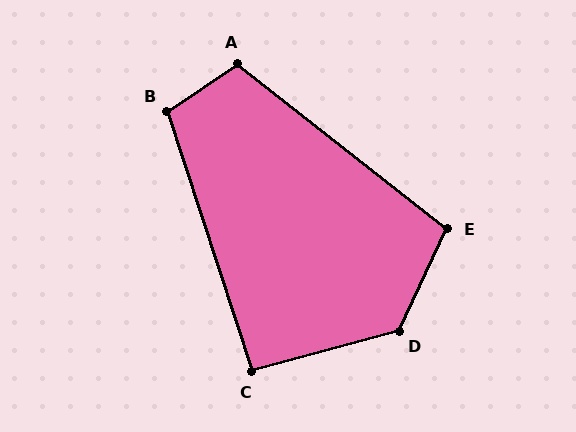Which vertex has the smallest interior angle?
C, at approximately 93 degrees.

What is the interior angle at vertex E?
Approximately 103 degrees (obtuse).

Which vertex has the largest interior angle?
D, at approximately 131 degrees.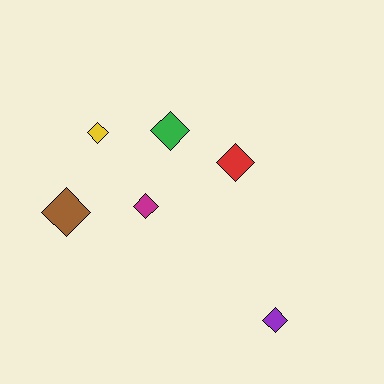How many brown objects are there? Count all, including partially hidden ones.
There is 1 brown object.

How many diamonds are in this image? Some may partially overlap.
There are 6 diamonds.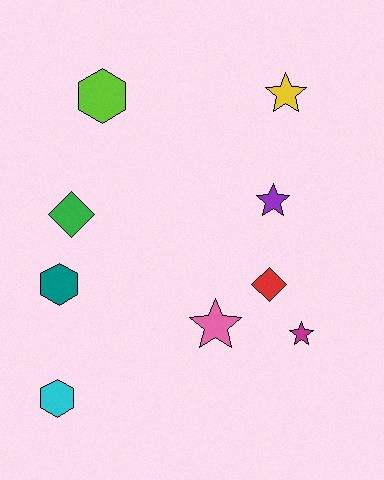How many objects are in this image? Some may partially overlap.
There are 9 objects.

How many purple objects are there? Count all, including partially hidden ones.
There is 1 purple object.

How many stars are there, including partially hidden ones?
There are 4 stars.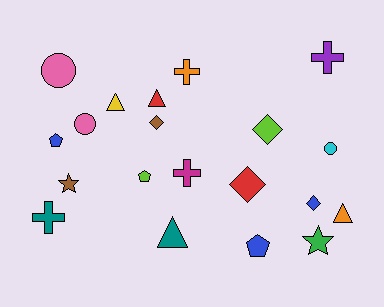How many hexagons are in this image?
There are no hexagons.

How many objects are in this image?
There are 20 objects.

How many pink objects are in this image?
There are 2 pink objects.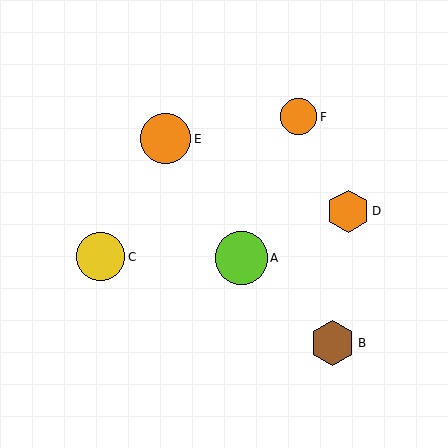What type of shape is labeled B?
Shape B is a brown hexagon.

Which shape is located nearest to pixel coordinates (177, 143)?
The orange circle (labeled E) at (166, 139) is nearest to that location.